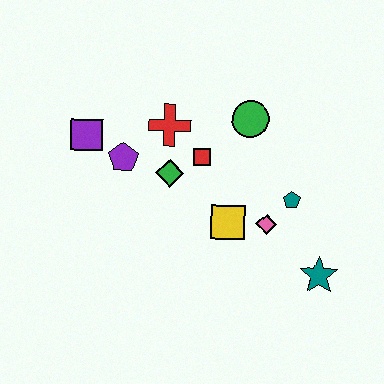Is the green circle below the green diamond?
No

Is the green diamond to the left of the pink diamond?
Yes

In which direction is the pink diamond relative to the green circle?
The pink diamond is below the green circle.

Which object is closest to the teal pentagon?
The pink diamond is closest to the teal pentagon.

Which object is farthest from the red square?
The teal star is farthest from the red square.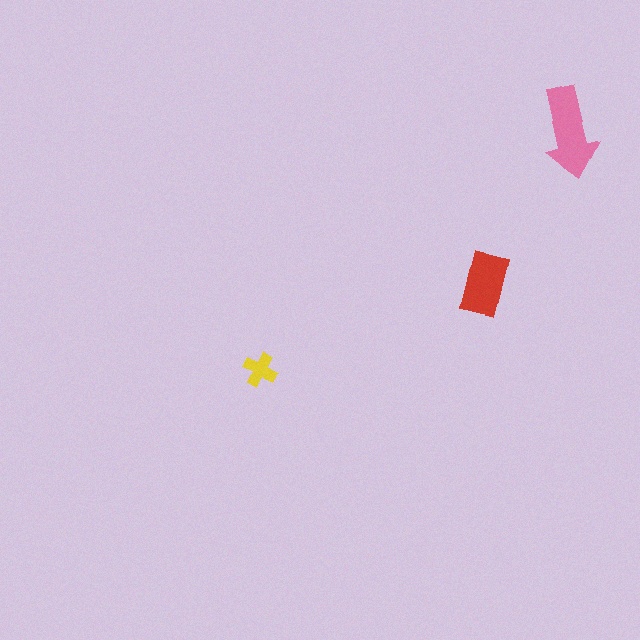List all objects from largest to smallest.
The pink arrow, the red rectangle, the yellow cross.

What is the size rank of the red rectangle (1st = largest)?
2nd.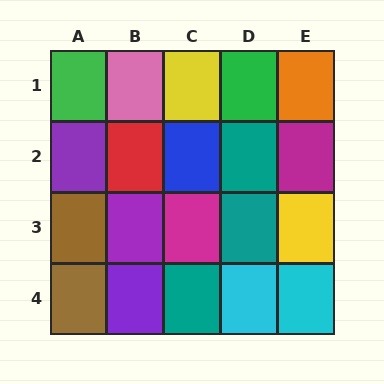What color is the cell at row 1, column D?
Green.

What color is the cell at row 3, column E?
Yellow.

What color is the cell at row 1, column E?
Orange.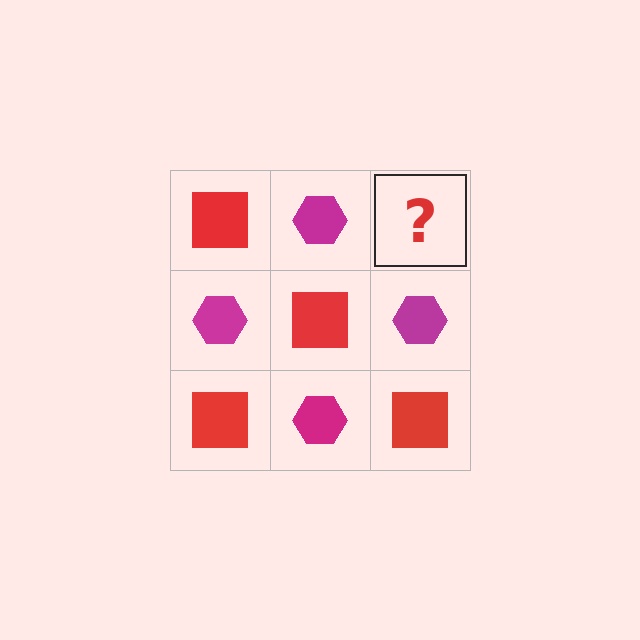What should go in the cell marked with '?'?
The missing cell should contain a red square.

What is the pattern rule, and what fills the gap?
The rule is that it alternates red square and magenta hexagon in a checkerboard pattern. The gap should be filled with a red square.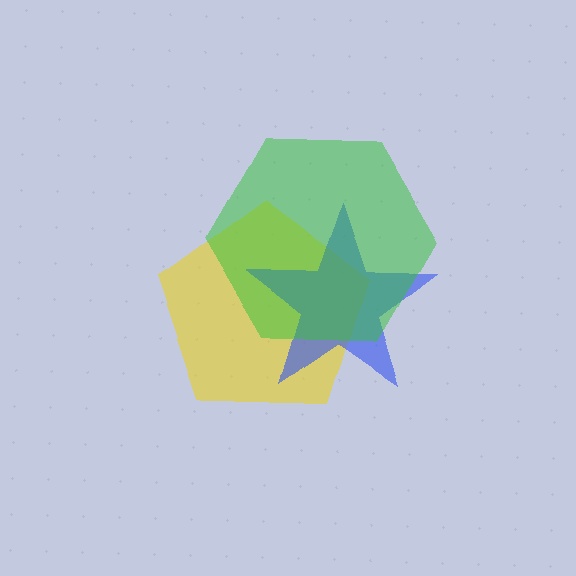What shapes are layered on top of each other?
The layered shapes are: a yellow pentagon, a blue star, a green hexagon.